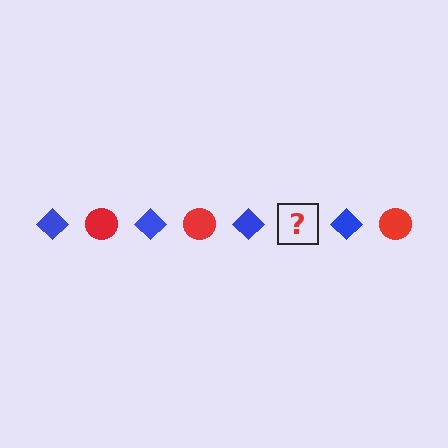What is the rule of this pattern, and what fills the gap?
The rule is that the pattern alternates between blue diamond and red circle. The gap should be filled with a red circle.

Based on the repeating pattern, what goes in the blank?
The blank should be a red circle.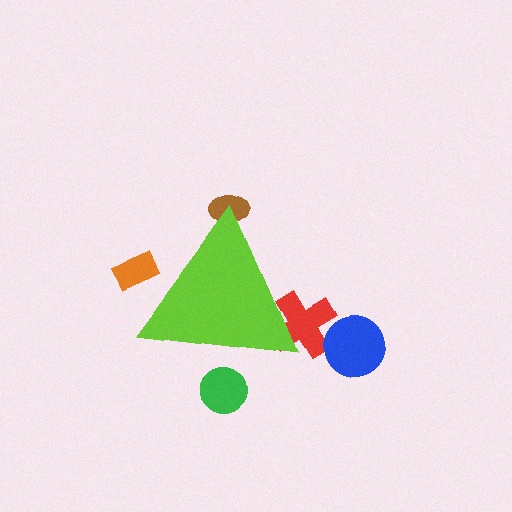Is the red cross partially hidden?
Yes, the red cross is partially hidden behind the lime triangle.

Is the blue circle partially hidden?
No, the blue circle is fully visible.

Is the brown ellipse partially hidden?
Yes, the brown ellipse is partially hidden behind the lime triangle.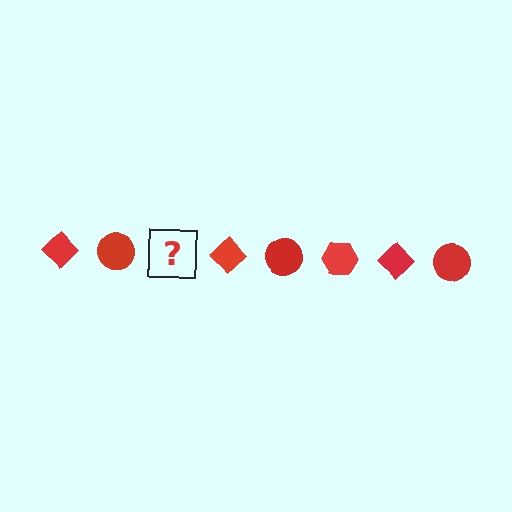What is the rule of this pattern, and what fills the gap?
The rule is that the pattern cycles through diamond, circle, hexagon shapes in red. The gap should be filled with a red hexagon.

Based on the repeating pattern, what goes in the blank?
The blank should be a red hexagon.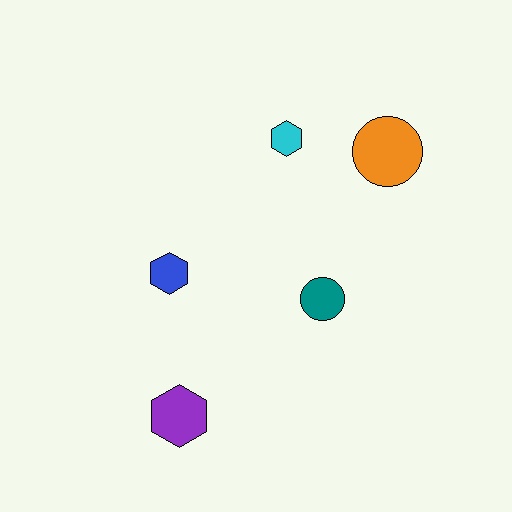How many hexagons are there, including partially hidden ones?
There are 3 hexagons.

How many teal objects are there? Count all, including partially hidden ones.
There is 1 teal object.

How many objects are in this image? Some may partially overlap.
There are 5 objects.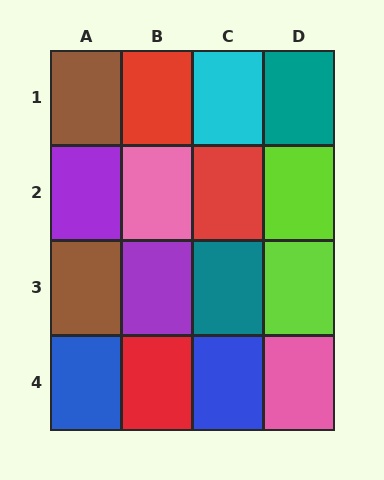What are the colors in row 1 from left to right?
Brown, red, cyan, teal.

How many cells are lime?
2 cells are lime.